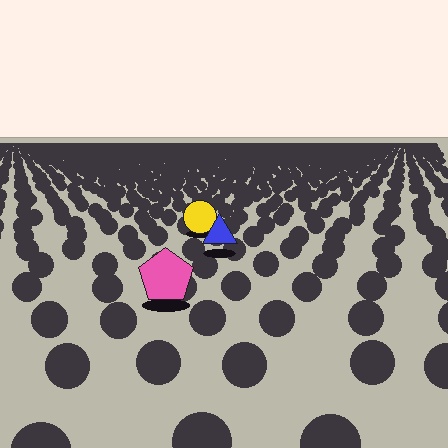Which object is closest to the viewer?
The pink pentagon is closest. The texture marks near it are larger and more spread out.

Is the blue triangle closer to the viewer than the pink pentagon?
No. The pink pentagon is closer — you can tell from the texture gradient: the ground texture is coarser near it.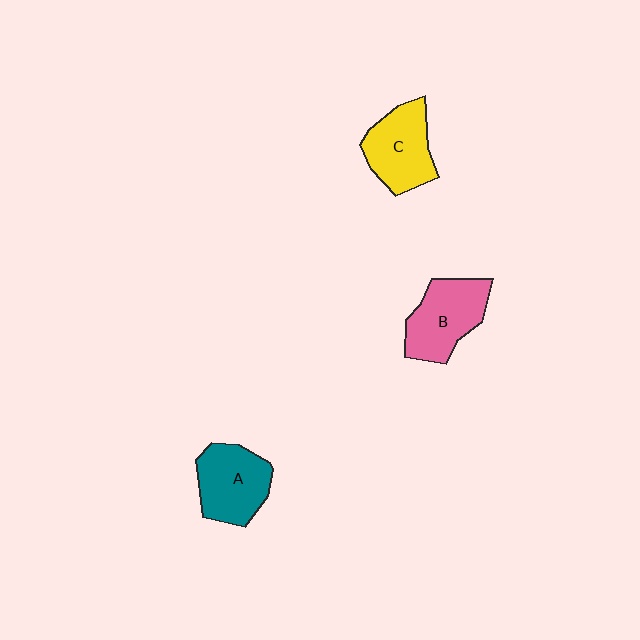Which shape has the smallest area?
Shape C (yellow).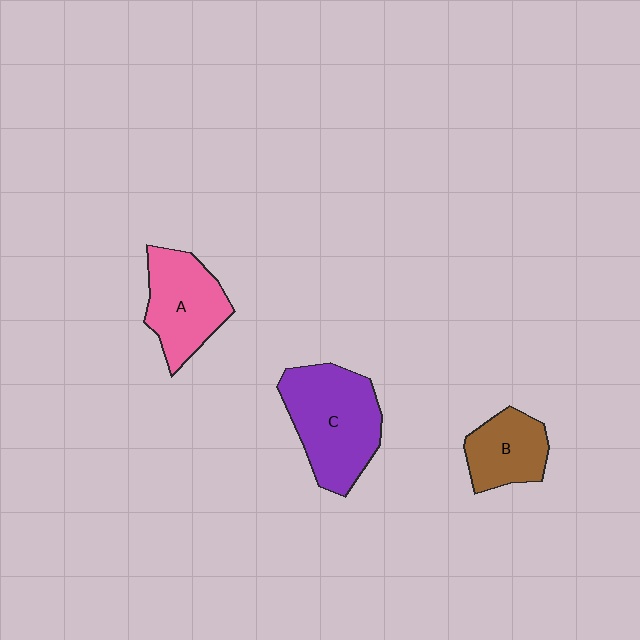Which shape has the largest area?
Shape C (purple).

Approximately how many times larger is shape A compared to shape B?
Approximately 1.3 times.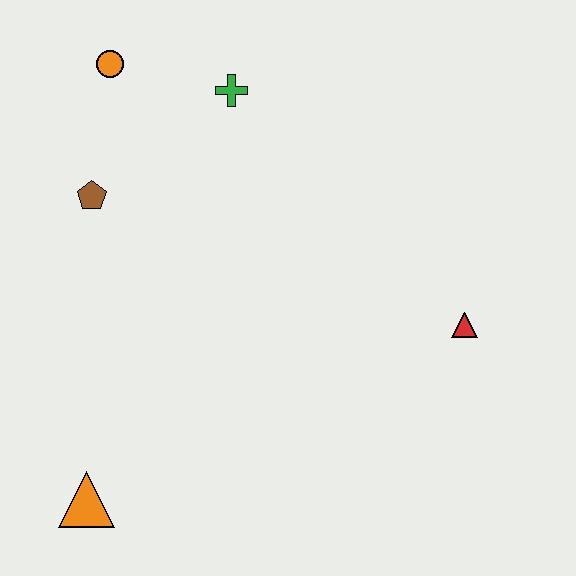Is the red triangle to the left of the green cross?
No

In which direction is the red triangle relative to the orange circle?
The red triangle is to the right of the orange circle.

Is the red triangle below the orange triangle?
No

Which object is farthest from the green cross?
The orange triangle is farthest from the green cross.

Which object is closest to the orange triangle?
The brown pentagon is closest to the orange triangle.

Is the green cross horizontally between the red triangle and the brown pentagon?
Yes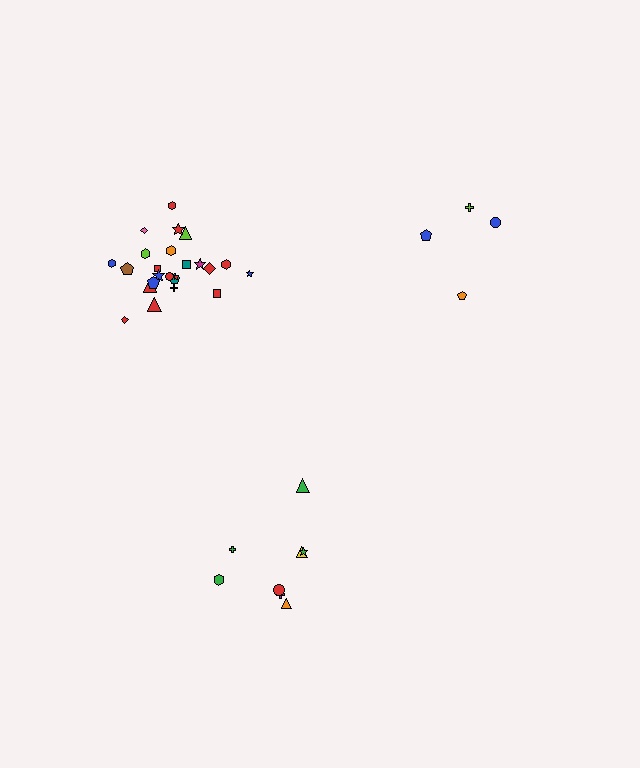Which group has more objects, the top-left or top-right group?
The top-left group.